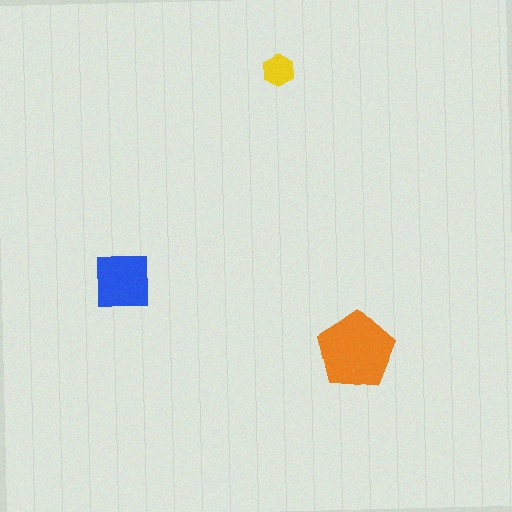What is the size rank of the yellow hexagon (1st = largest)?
3rd.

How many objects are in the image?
There are 3 objects in the image.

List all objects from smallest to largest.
The yellow hexagon, the blue square, the orange pentagon.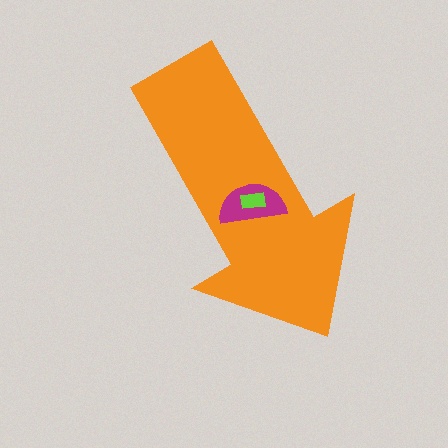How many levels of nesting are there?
3.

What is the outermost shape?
The orange arrow.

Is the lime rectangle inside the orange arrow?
Yes.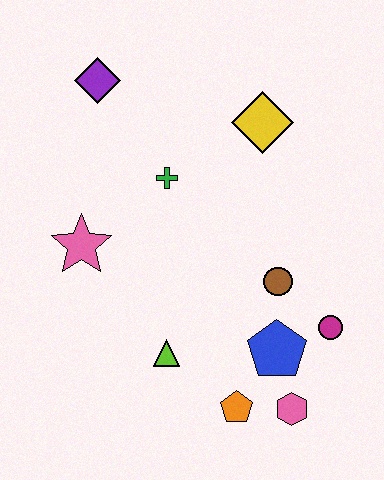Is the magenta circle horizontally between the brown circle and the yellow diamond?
No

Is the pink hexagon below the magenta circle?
Yes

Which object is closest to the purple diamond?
The green cross is closest to the purple diamond.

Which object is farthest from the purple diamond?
The pink hexagon is farthest from the purple diamond.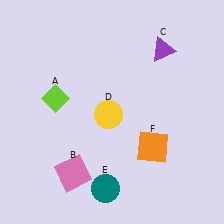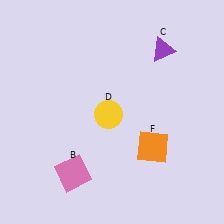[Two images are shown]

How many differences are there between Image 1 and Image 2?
There are 2 differences between the two images.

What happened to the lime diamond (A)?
The lime diamond (A) was removed in Image 2. It was in the top-left area of Image 1.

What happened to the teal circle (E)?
The teal circle (E) was removed in Image 2. It was in the bottom-left area of Image 1.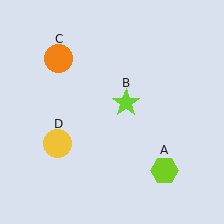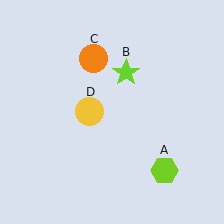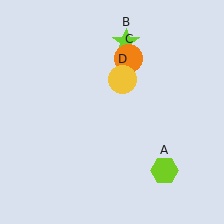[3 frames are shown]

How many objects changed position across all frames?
3 objects changed position: lime star (object B), orange circle (object C), yellow circle (object D).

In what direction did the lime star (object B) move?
The lime star (object B) moved up.